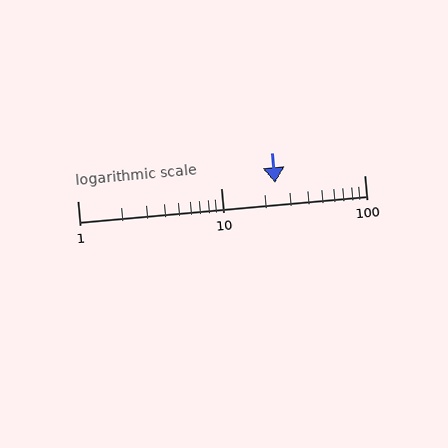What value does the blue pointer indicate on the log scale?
The pointer indicates approximately 24.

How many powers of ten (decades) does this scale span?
The scale spans 2 decades, from 1 to 100.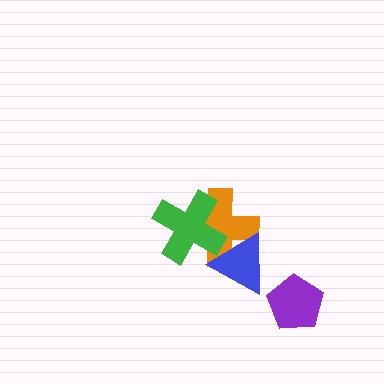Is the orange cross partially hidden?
Yes, it is partially covered by another shape.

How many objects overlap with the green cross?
2 objects overlap with the green cross.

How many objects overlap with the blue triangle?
2 objects overlap with the blue triangle.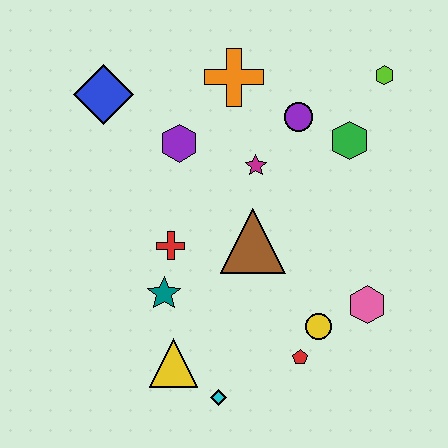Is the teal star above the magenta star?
No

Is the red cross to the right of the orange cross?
No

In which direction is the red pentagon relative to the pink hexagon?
The red pentagon is to the left of the pink hexagon.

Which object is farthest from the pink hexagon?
The blue diamond is farthest from the pink hexagon.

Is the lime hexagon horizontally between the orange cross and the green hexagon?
No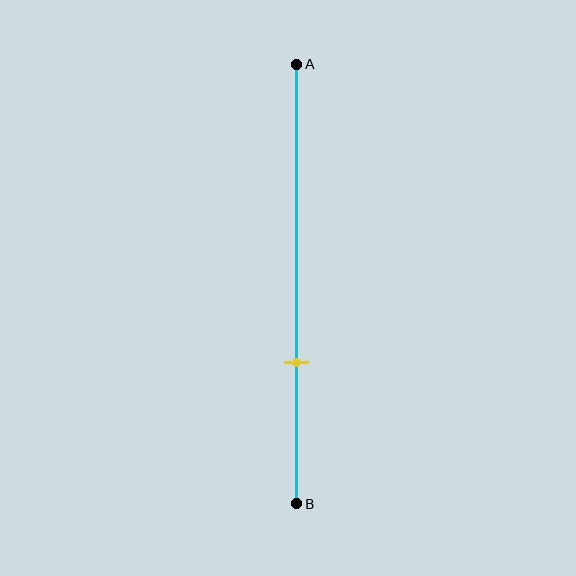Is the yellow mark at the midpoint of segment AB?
No, the mark is at about 70% from A, not at the 50% midpoint.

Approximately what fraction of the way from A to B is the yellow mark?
The yellow mark is approximately 70% of the way from A to B.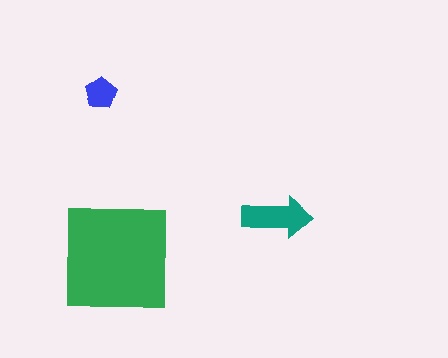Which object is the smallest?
The blue pentagon.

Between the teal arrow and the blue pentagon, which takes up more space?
The teal arrow.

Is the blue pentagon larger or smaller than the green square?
Smaller.